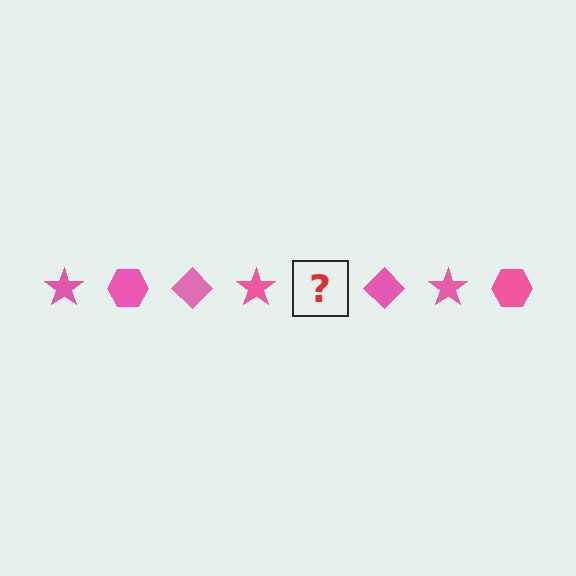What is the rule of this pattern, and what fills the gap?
The rule is that the pattern cycles through star, hexagon, diamond shapes in pink. The gap should be filled with a pink hexagon.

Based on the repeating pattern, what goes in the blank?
The blank should be a pink hexagon.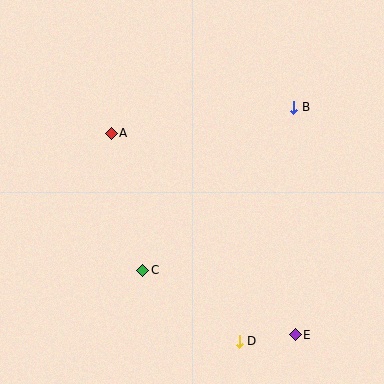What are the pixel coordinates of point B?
Point B is at (294, 107).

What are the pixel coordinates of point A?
Point A is at (111, 133).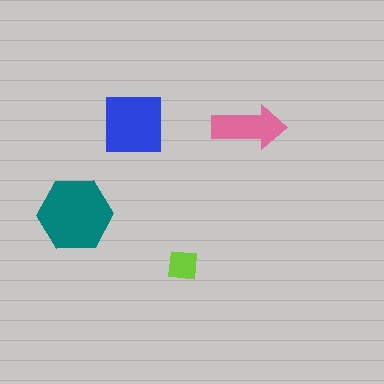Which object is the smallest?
The lime square.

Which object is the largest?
The teal hexagon.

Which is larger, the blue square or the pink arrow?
The blue square.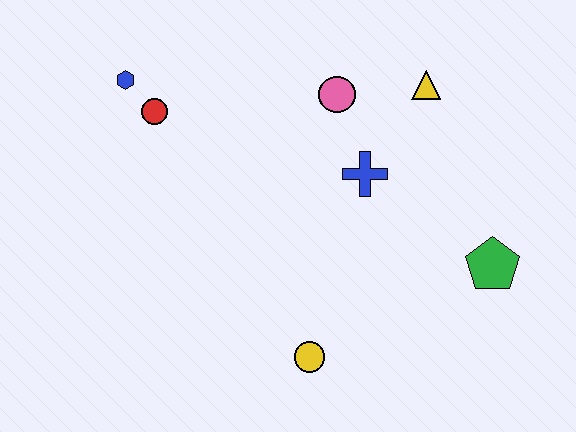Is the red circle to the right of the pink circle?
No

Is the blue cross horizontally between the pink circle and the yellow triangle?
Yes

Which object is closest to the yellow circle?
The blue cross is closest to the yellow circle.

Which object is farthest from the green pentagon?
The blue hexagon is farthest from the green pentagon.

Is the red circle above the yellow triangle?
No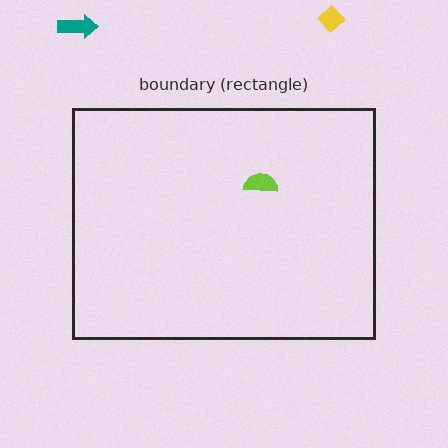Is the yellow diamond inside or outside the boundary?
Outside.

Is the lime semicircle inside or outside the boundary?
Inside.